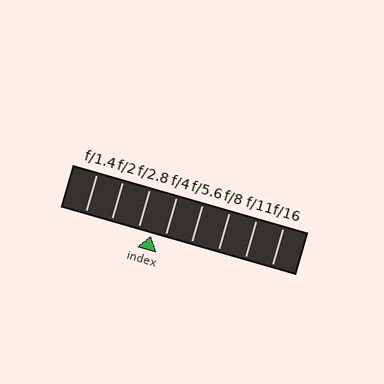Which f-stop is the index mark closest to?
The index mark is closest to f/4.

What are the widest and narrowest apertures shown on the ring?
The widest aperture shown is f/1.4 and the narrowest is f/16.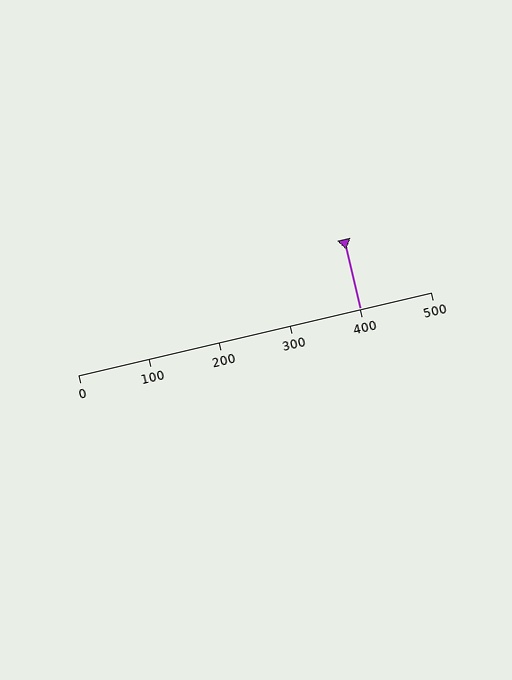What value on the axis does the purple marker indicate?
The marker indicates approximately 400.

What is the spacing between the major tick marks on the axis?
The major ticks are spaced 100 apart.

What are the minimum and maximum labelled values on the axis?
The axis runs from 0 to 500.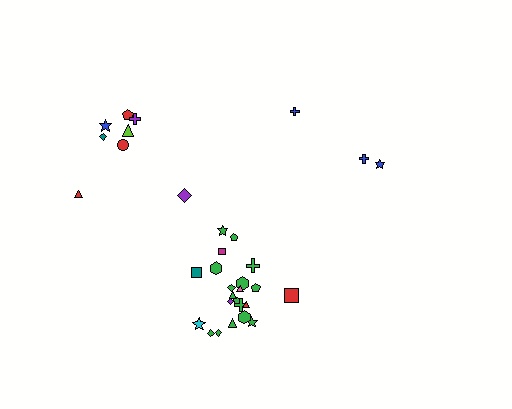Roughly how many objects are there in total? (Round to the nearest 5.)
Roughly 35 objects in total.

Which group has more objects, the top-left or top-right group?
The top-left group.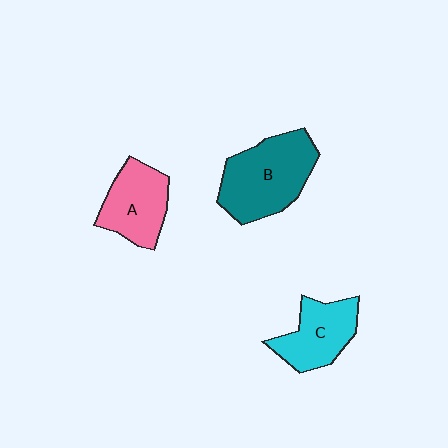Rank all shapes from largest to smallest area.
From largest to smallest: B (teal), A (pink), C (cyan).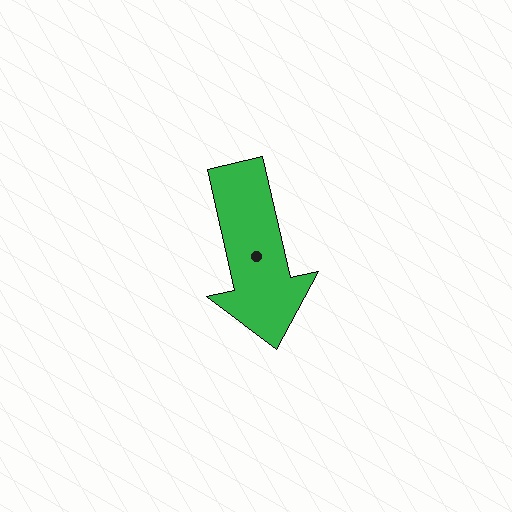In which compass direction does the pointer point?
South.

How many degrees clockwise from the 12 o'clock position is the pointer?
Approximately 167 degrees.